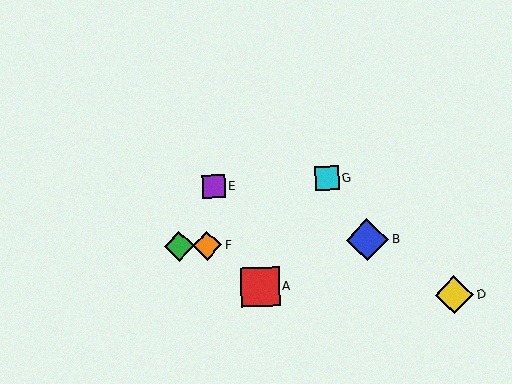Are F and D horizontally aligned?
No, F is at y≈245 and D is at y≈295.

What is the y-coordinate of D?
Object D is at y≈295.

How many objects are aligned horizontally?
3 objects (B, C, F) are aligned horizontally.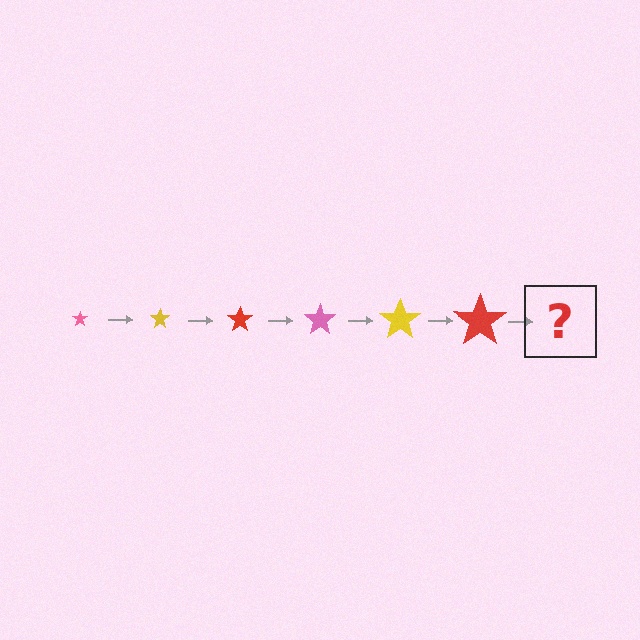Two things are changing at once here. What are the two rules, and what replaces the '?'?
The two rules are that the star grows larger each step and the color cycles through pink, yellow, and red. The '?' should be a pink star, larger than the previous one.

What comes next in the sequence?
The next element should be a pink star, larger than the previous one.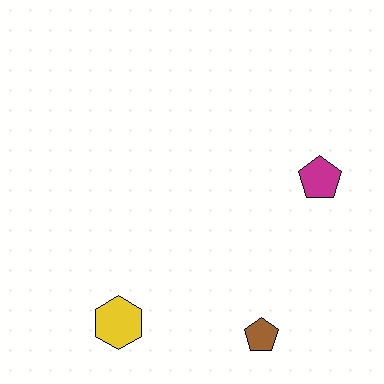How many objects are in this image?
There are 3 objects.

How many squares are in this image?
There are no squares.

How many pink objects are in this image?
There are no pink objects.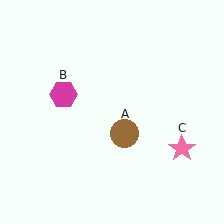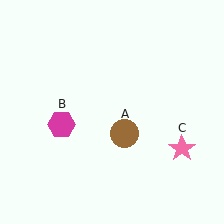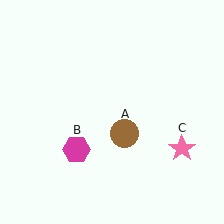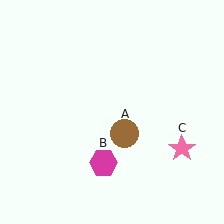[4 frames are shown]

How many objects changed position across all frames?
1 object changed position: magenta hexagon (object B).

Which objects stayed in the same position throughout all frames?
Brown circle (object A) and pink star (object C) remained stationary.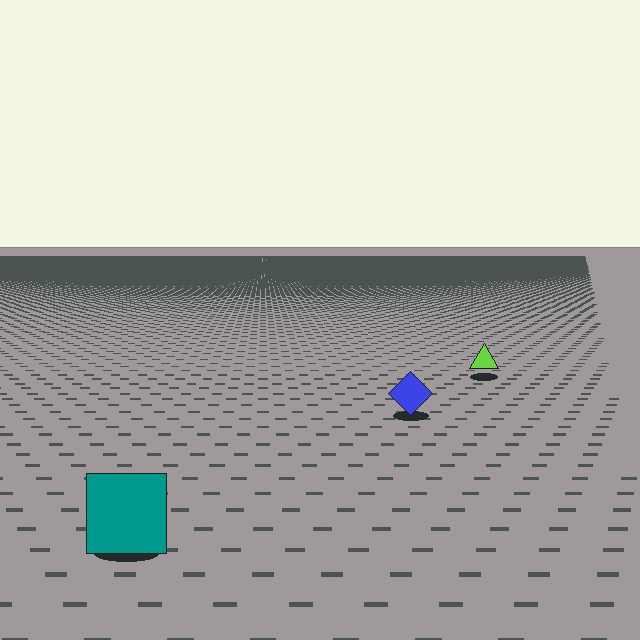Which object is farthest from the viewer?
The lime triangle is farthest from the viewer. It appears smaller and the ground texture around it is denser.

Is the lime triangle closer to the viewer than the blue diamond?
No. The blue diamond is closer — you can tell from the texture gradient: the ground texture is coarser near it.